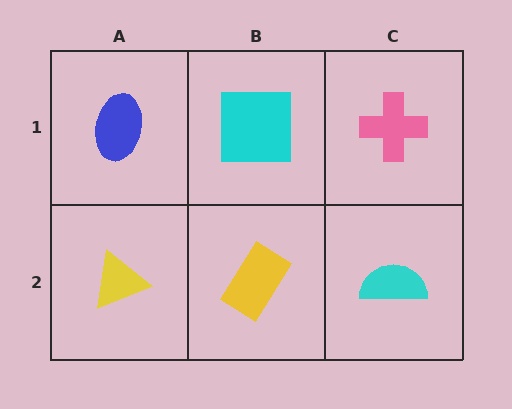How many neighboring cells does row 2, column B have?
3.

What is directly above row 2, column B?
A cyan square.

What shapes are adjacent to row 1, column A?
A yellow triangle (row 2, column A), a cyan square (row 1, column B).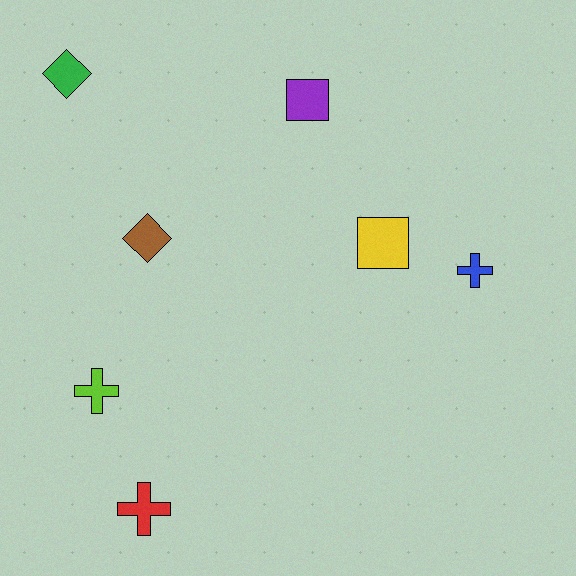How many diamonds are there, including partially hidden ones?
There are 2 diamonds.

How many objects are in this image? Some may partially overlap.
There are 7 objects.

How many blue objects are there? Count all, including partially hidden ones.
There is 1 blue object.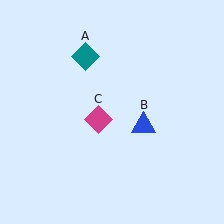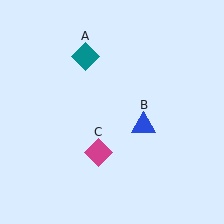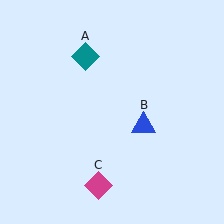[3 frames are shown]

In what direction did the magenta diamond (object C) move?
The magenta diamond (object C) moved down.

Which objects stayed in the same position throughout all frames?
Teal diamond (object A) and blue triangle (object B) remained stationary.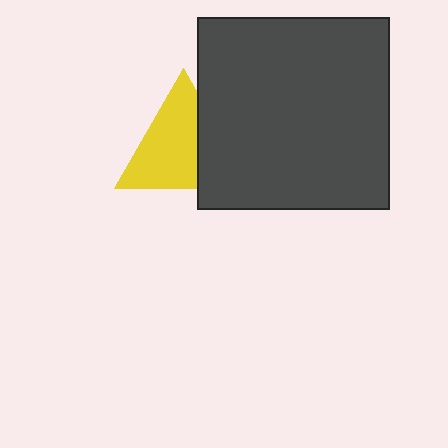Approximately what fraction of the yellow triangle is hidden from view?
Roughly 32% of the yellow triangle is hidden behind the dark gray square.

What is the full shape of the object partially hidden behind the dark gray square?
The partially hidden object is a yellow triangle.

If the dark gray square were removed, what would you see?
You would see the complete yellow triangle.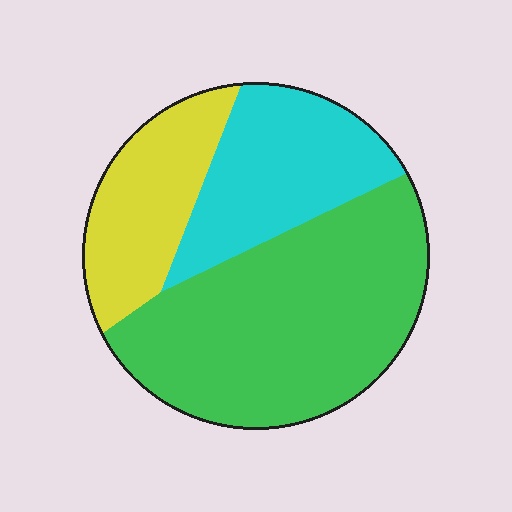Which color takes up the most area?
Green, at roughly 55%.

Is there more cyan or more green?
Green.